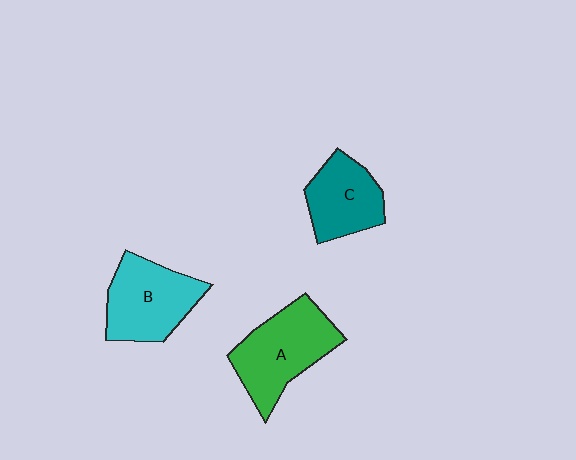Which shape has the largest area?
Shape A (green).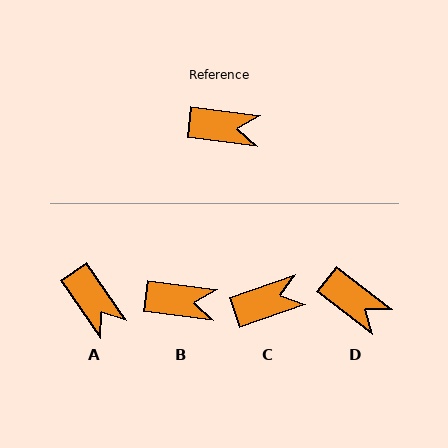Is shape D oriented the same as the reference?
No, it is off by about 31 degrees.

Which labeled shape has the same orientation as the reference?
B.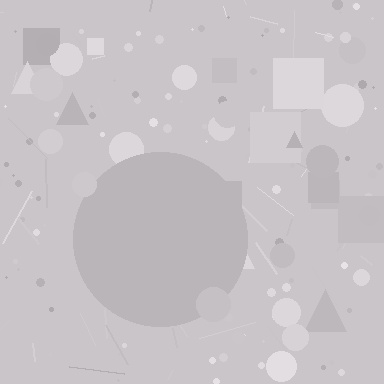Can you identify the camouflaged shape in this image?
The camouflaged shape is a circle.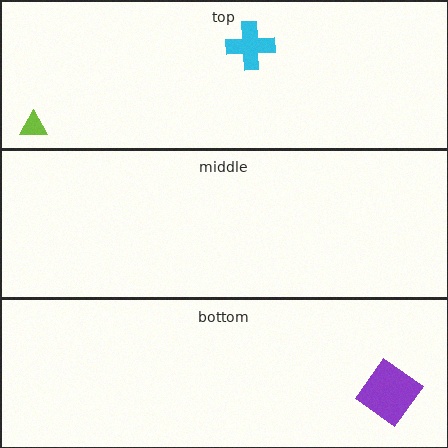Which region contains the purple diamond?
The bottom region.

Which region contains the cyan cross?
The top region.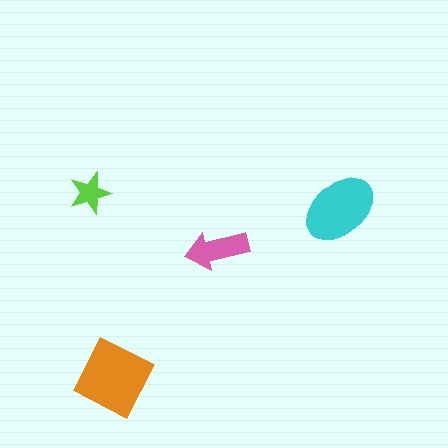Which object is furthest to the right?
The cyan ellipse is rightmost.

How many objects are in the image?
There are 4 objects in the image.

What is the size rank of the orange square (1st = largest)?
1st.